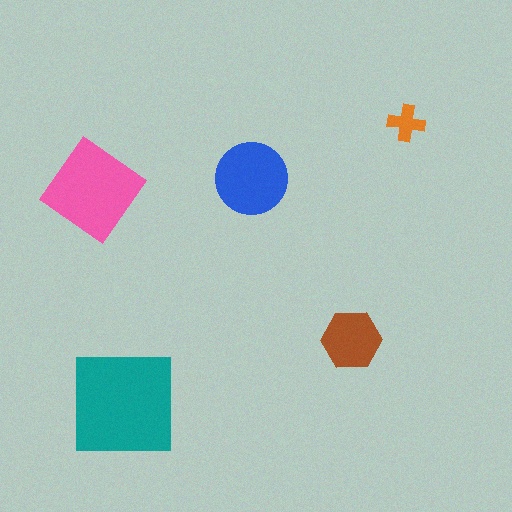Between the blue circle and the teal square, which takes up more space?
The teal square.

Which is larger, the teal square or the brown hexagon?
The teal square.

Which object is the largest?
The teal square.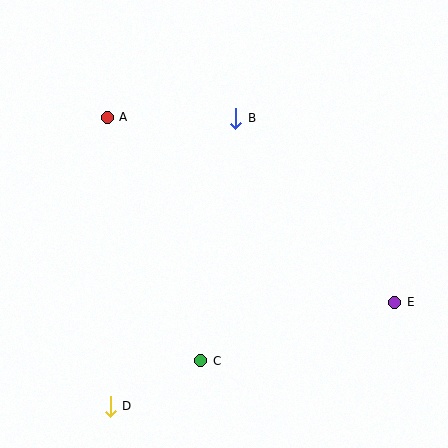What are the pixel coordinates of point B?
Point B is at (236, 118).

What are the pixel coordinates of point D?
Point D is at (110, 406).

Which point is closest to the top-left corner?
Point A is closest to the top-left corner.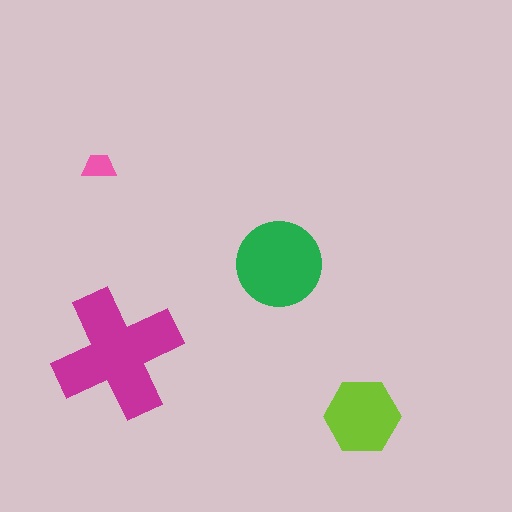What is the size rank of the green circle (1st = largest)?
2nd.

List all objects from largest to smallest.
The magenta cross, the green circle, the lime hexagon, the pink trapezoid.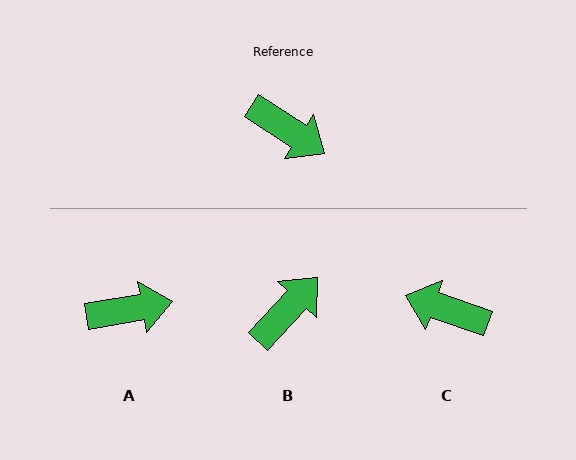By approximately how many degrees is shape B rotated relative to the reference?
Approximately 80 degrees counter-clockwise.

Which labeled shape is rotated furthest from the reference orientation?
C, about 166 degrees away.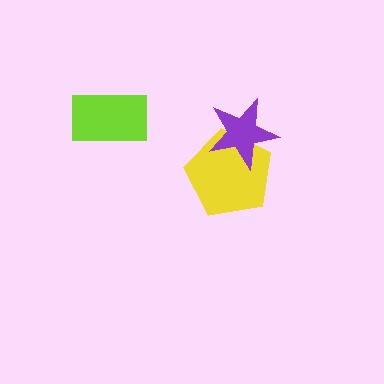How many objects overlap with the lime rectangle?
0 objects overlap with the lime rectangle.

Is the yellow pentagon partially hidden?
Yes, it is partially covered by another shape.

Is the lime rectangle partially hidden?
No, no other shape covers it.